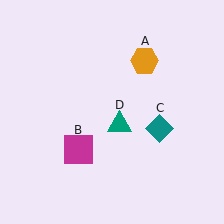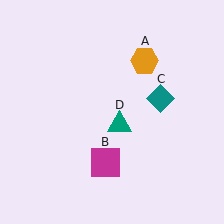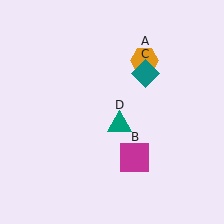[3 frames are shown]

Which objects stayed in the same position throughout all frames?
Orange hexagon (object A) and teal triangle (object D) remained stationary.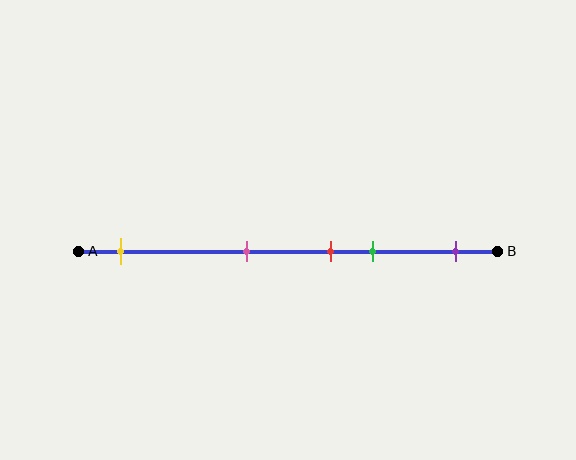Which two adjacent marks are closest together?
The red and green marks are the closest adjacent pair.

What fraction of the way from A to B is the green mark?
The green mark is approximately 70% (0.7) of the way from A to B.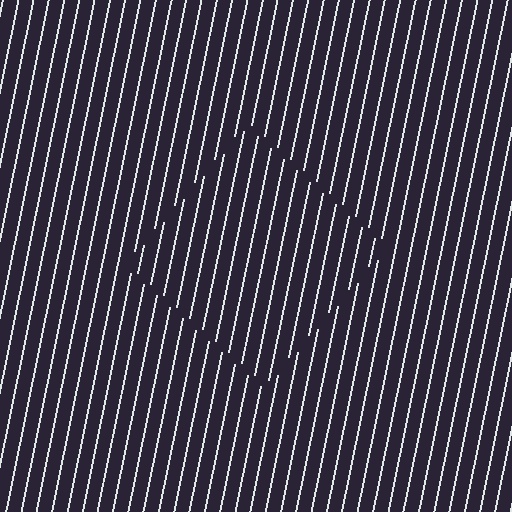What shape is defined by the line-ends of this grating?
An illusory square. The interior of the shape contains the same grating, shifted by half a period — the contour is defined by the phase discontinuity where line-ends from the inner and outer gratings abut.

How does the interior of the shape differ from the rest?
The interior of the shape contains the same grating, shifted by half a period — the contour is defined by the phase discontinuity where line-ends from the inner and outer gratings abut.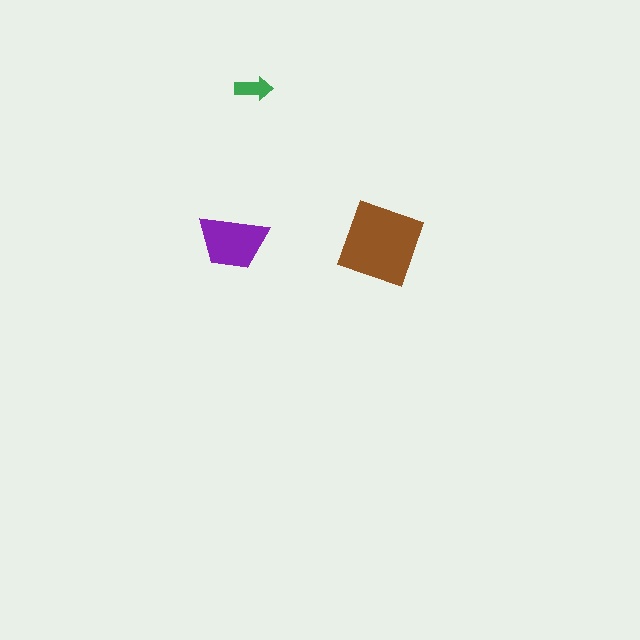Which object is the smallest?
The green arrow.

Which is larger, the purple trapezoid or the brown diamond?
The brown diamond.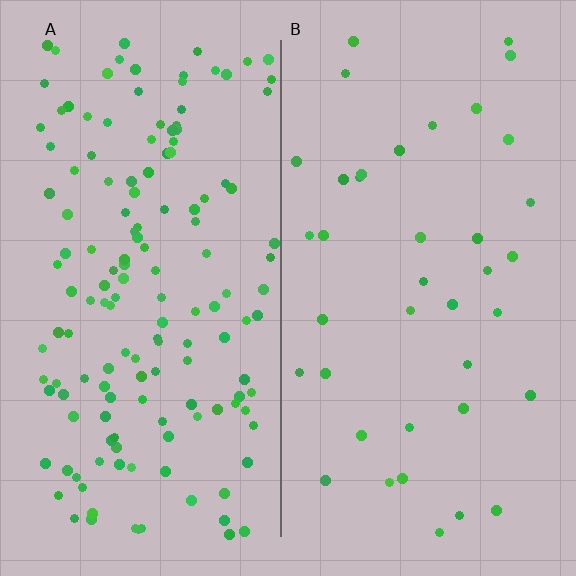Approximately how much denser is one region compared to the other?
Approximately 3.9× — region A over region B.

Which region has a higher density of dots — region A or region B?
A (the left).